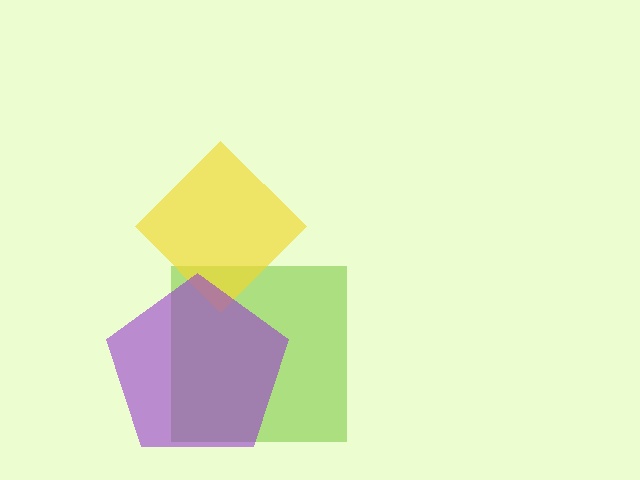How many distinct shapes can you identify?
There are 3 distinct shapes: a lime square, a yellow diamond, a purple pentagon.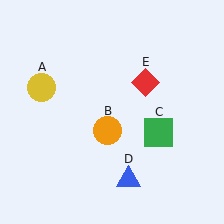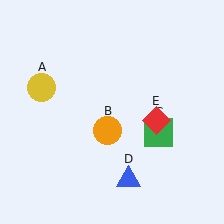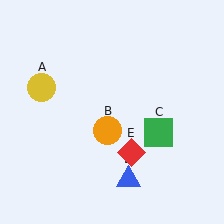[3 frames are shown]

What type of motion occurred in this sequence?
The red diamond (object E) rotated clockwise around the center of the scene.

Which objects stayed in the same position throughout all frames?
Yellow circle (object A) and orange circle (object B) and green square (object C) and blue triangle (object D) remained stationary.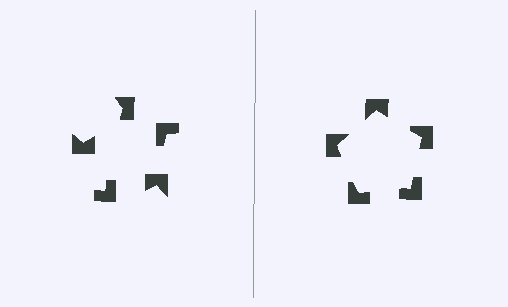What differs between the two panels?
The notched squares are positioned identically on both sides; only the wedge orientations differ. On the right they align to a pentagon; on the left they are misaligned.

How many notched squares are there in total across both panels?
10 — 5 on each side.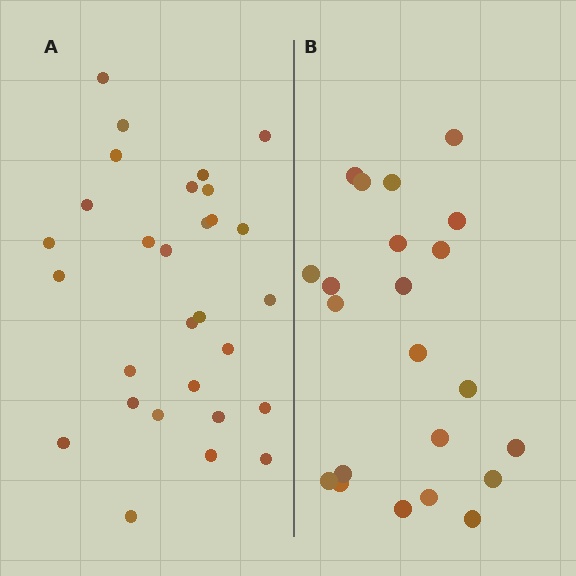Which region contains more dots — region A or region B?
Region A (the left region) has more dots.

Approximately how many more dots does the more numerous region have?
Region A has roughly 8 or so more dots than region B.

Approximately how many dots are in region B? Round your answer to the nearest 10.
About 20 dots. (The exact count is 22, which rounds to 20.)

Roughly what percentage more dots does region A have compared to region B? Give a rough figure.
About 30% more.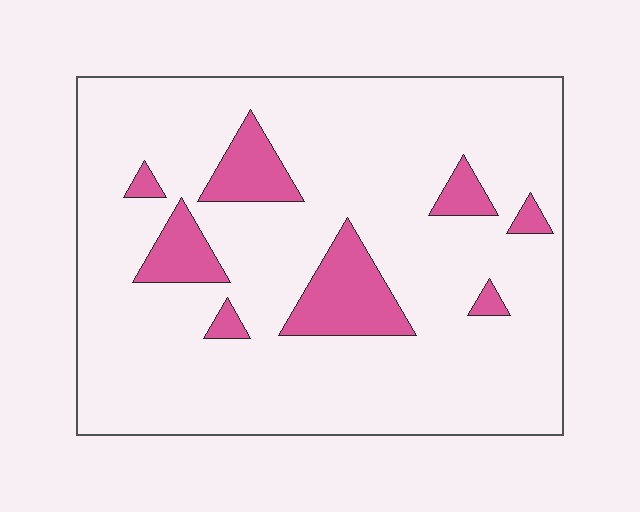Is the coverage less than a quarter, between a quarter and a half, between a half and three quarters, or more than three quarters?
Less than a quarter.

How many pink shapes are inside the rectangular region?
8.